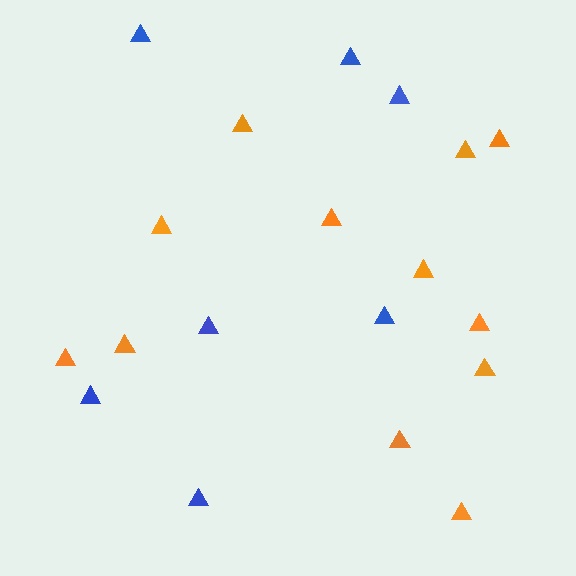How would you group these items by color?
There are 2 groups: one group of orange triangles (12) and one group of blue triangles (7).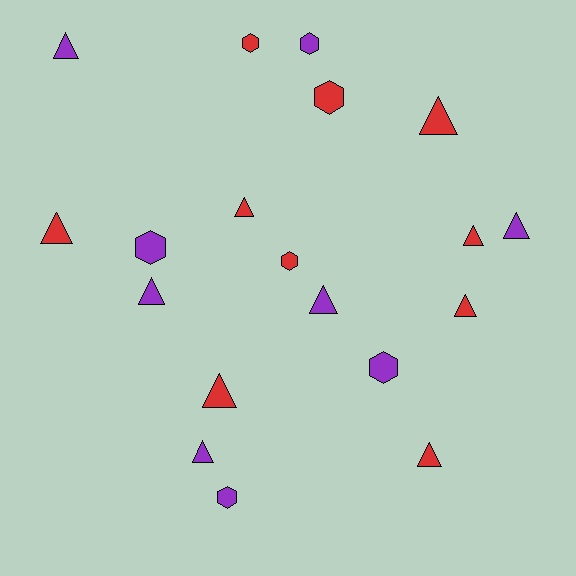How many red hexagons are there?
There are 3 red hexagons.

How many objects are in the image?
There are 19 objects.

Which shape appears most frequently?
Triangle, with 12 objects.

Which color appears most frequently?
Red, with 10 objects.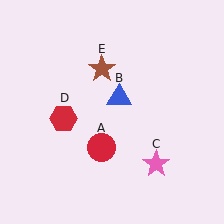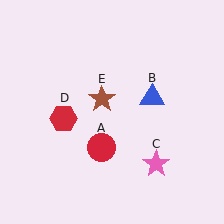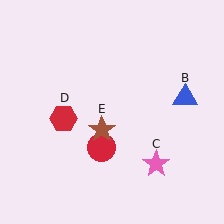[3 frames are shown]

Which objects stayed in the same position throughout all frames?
Red circle (object A) and pink star (object C) and red hexagon (object D) remained stationary.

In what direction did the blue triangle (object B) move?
The blue triangle (object B) moved right.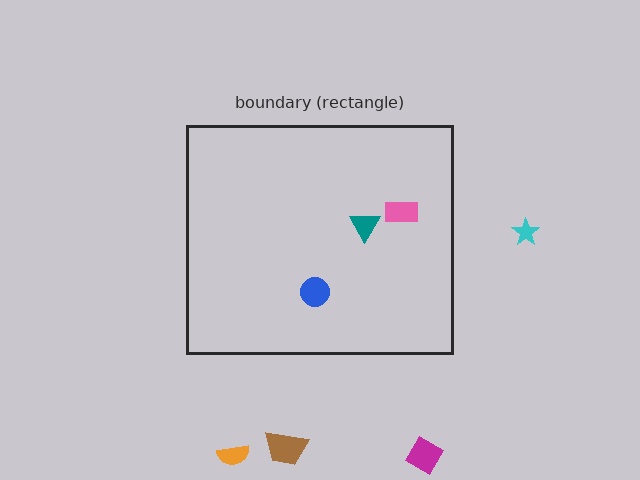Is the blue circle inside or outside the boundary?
Inside.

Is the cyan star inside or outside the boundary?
Outside.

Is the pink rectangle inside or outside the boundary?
Inside.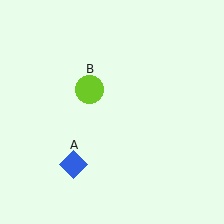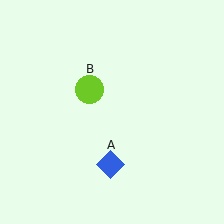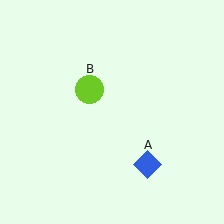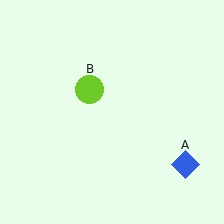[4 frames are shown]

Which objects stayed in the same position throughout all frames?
Lime circle (object B) remained stationary.